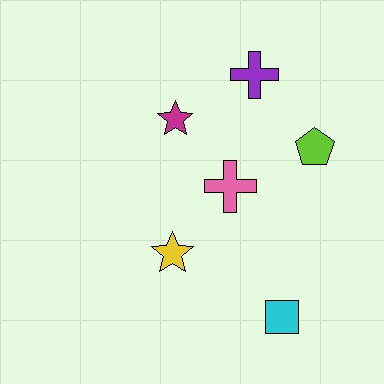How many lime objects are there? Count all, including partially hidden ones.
There is 1 lime object.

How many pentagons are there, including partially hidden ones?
There is 1 pentagon.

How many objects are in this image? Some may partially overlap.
There are 6 objects.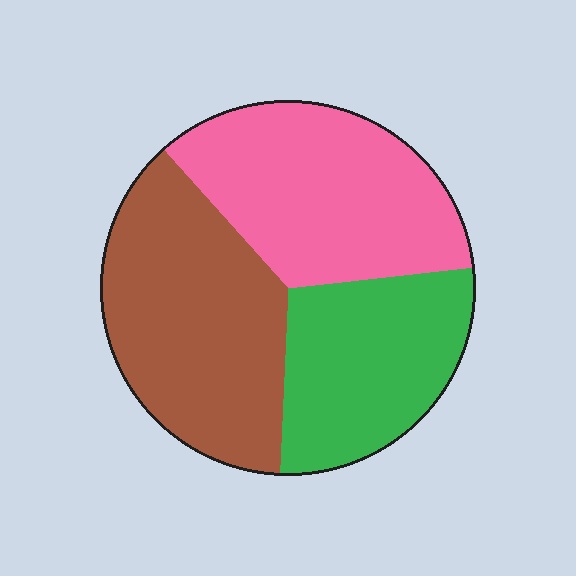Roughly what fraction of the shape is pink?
Pink covers about 35% of the shape.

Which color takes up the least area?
Green, at roughly 25%.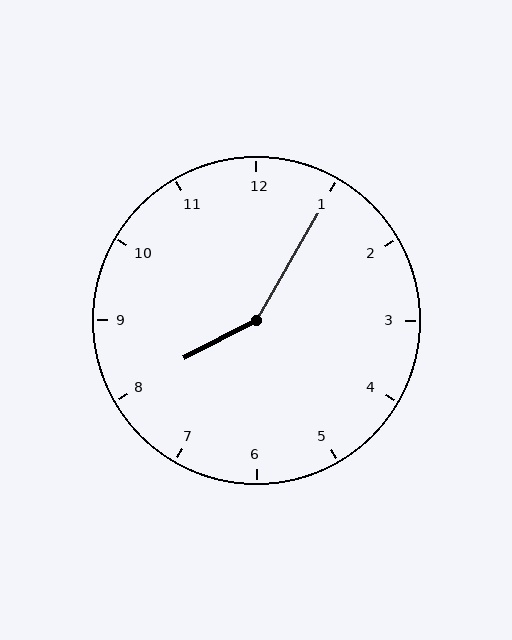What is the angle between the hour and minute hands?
Approximately 148 degrees.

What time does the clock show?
8:05.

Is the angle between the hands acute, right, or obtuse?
It is obtuse.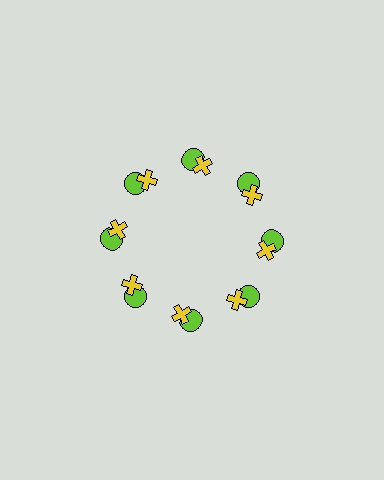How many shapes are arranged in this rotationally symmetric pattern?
There are 16 shapes, arranged in 8 groups of 2.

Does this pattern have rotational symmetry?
Yes, this pattern has 8-fold rotational symmetry. It looks the same after rotating 45 degrees around the center.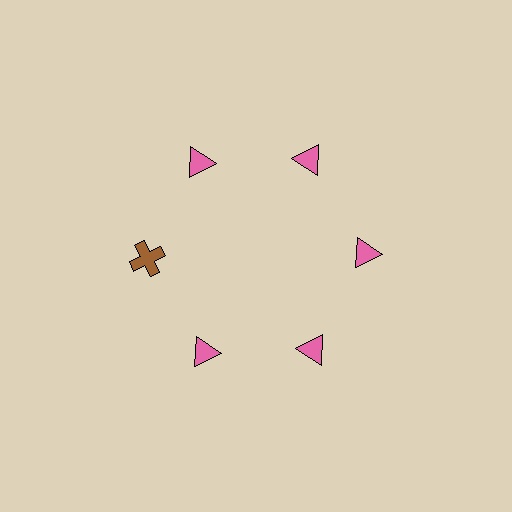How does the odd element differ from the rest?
It differs in both color (brown instead of pink) and shape (cross instead of triangle).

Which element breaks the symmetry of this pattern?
The brown cross at roughly the 9 o'clock position breaks the symmetry. All other shapes are pink triangles.